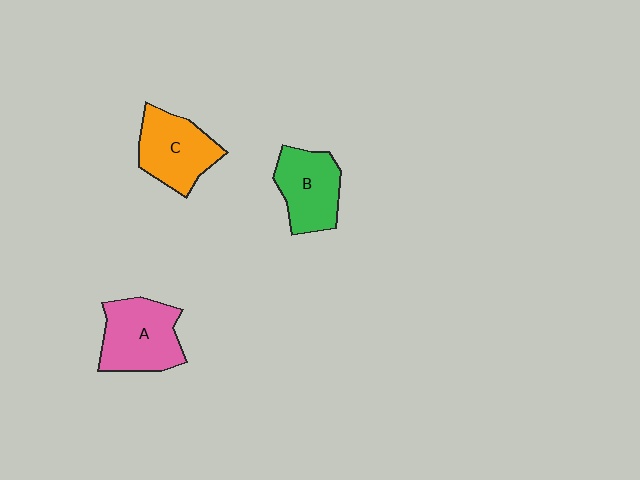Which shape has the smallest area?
Shape B (green).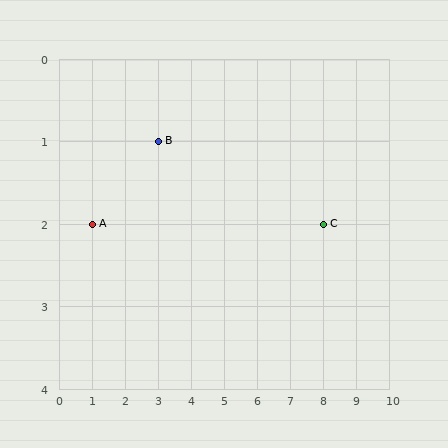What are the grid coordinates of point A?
Point A is at grid coordinates (1, 2).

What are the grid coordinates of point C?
Point C is at grid coordinates (8, 2).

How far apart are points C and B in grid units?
Points C and B are 5 columns and 1 row apart (about 5.1 grid units diagonally).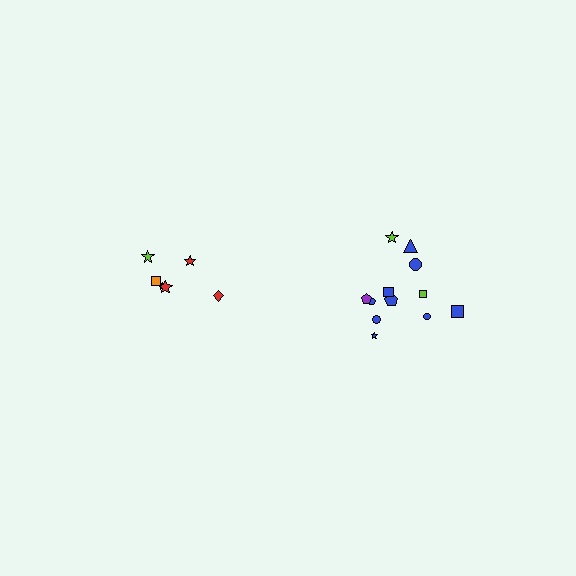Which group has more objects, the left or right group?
The right group.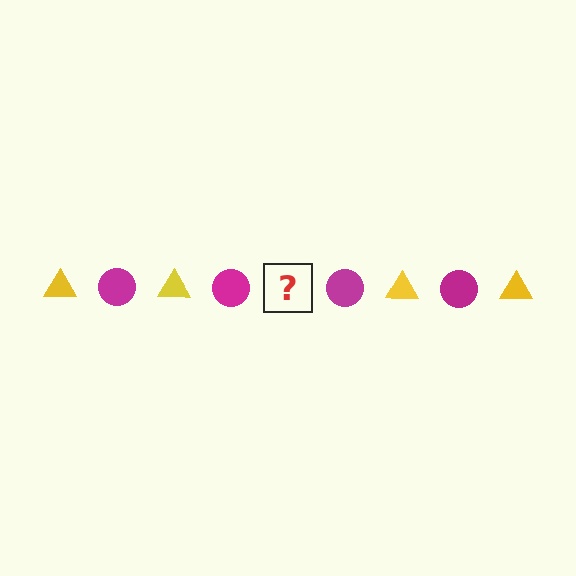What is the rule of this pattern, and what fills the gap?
The rule is that the pattern alternates between yellow triangle and magenta circle. The gap should be filled with a yellow triangle.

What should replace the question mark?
The question mark should be replaced with a yellow triangle.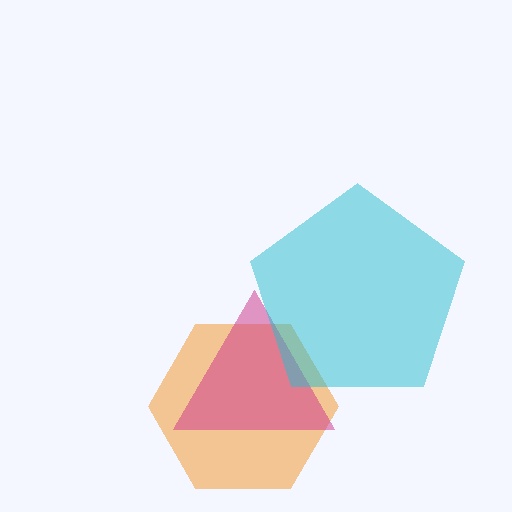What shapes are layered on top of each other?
The layered shapes are: an orange hexagon, a magenta triangle, a cyan pentagon.